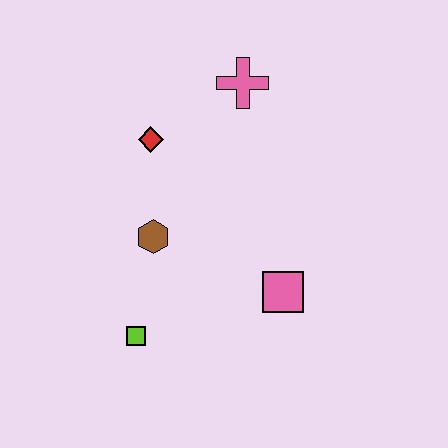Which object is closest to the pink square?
The brown hexagon is closest to the pink square.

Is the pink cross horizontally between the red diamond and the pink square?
Yes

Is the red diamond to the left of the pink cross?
Yes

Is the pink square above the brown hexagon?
No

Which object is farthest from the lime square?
The pink cross is farthest from the lime square.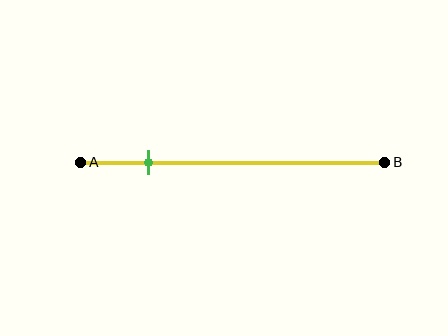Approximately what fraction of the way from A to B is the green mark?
The green mark is approximately 25% of the way from A to B.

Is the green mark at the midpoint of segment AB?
No, the mark is at about 25% from A, not at the 50% midpoint.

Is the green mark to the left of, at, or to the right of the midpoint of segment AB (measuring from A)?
The green mark is to the left of the midpoint of segment AB.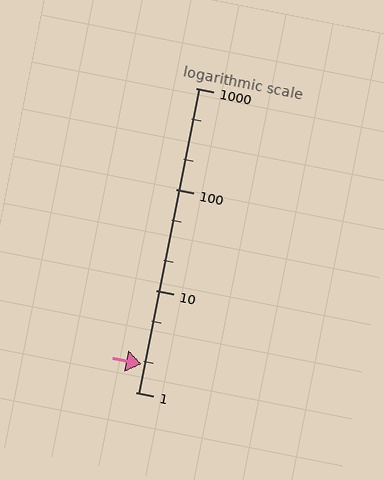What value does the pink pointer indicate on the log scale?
The pointer indicates approximately 1.9.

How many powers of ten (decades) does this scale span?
The scale spans 3 decades, from 1 to 1000.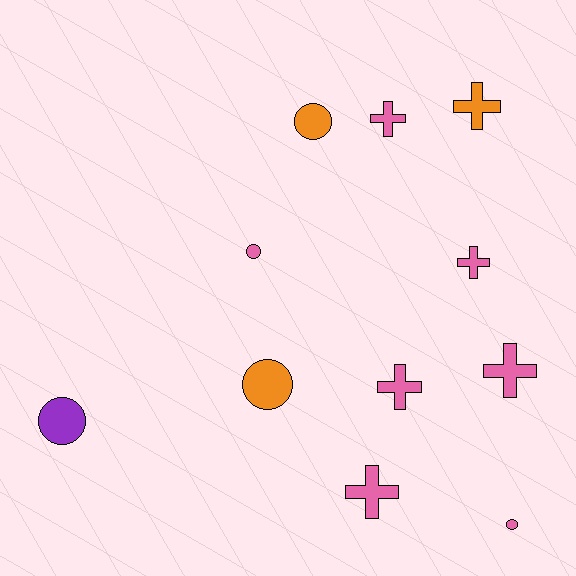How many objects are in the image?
There are 11 objects.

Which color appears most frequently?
Pink, with 7 objects.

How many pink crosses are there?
There are 5 pink crosses.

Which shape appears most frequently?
Cross, with 6 objects.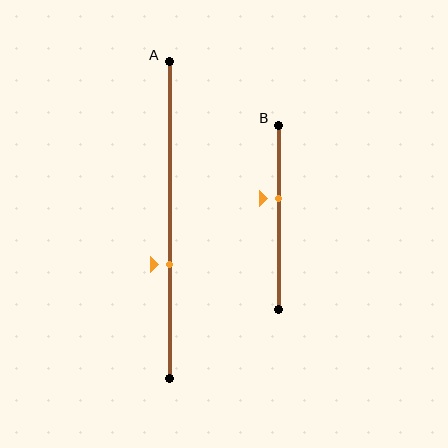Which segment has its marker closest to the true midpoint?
Segment B has its marker closest to the true midpoint.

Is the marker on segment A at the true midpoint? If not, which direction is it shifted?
No, the marker on segment A is shifted downward by about 14% of the segment length.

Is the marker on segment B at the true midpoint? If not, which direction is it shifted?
No, the marker on segment B is shifted upward by about 10% of the segment length.